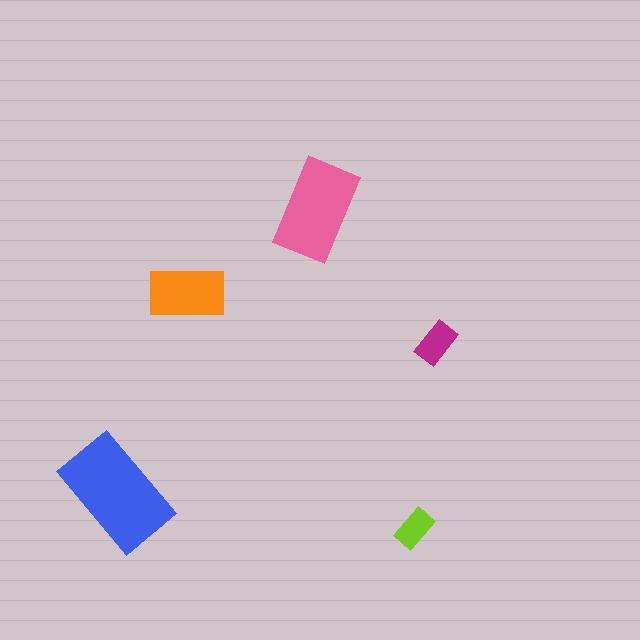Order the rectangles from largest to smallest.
the blue one, the pink one, the orange one, the magenta one, the lime one.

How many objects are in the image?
There are 5 objects in the image.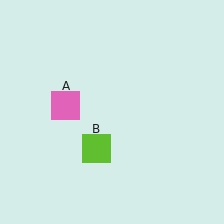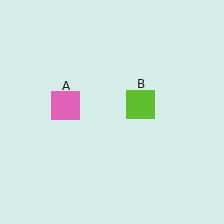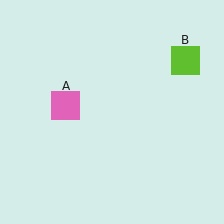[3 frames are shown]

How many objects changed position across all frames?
1 object changed position: lime square (object B).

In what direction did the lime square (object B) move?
The lime square (object B) moved up and to the right.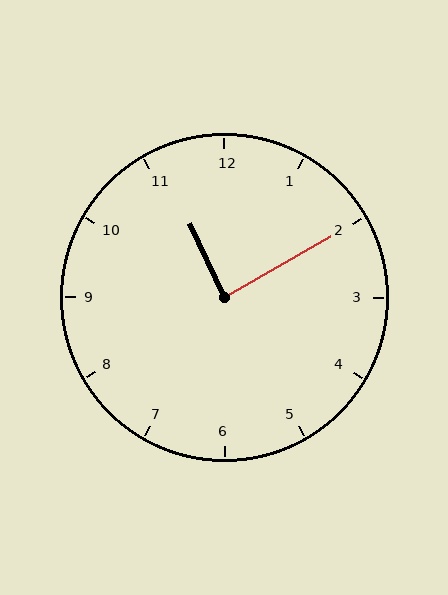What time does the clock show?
11:10.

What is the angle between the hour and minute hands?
Approximately 85 degrees.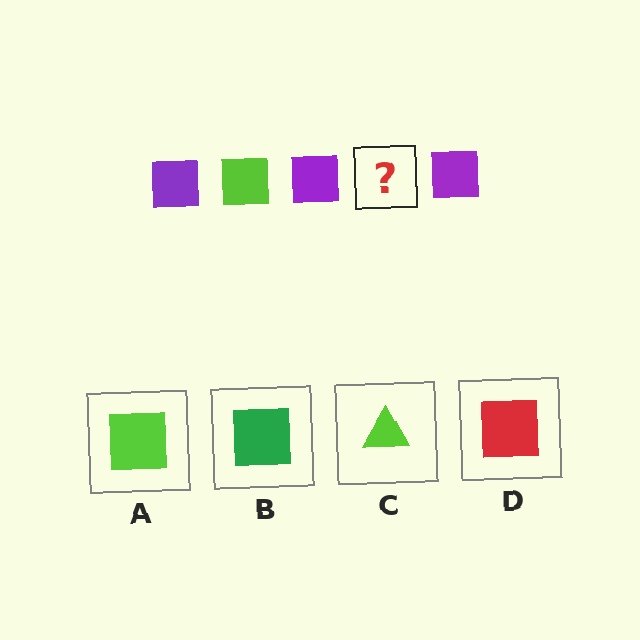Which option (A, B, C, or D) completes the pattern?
A.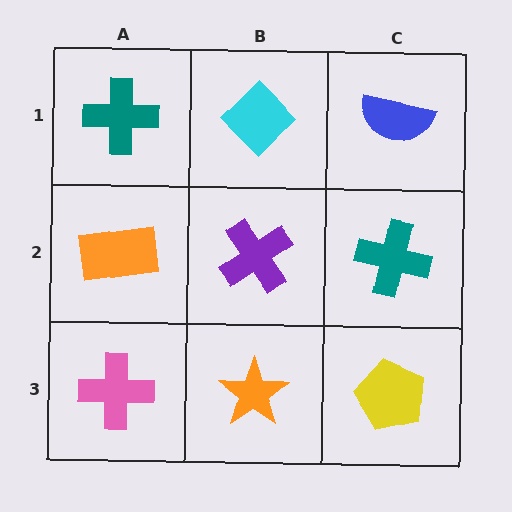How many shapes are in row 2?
3 shapes.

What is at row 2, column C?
A teal cross.